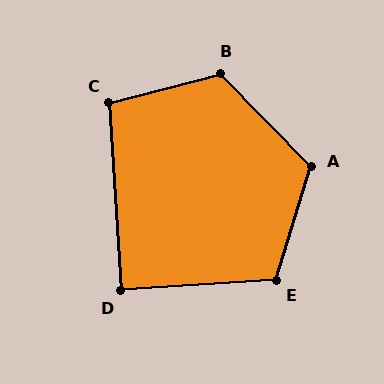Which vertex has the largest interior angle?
B, at approximately 119 degrees.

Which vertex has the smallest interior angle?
D, at approximately 90 degrees.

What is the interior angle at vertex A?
Approximately 119 degrees (obtuse).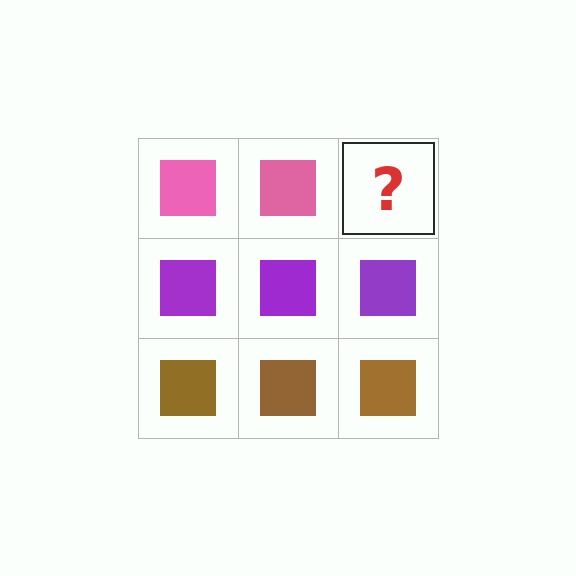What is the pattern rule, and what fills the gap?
The rule is that each row has a consistent color. The gap should be filled with a pink square.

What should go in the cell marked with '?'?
The missing cell should contain a pink square.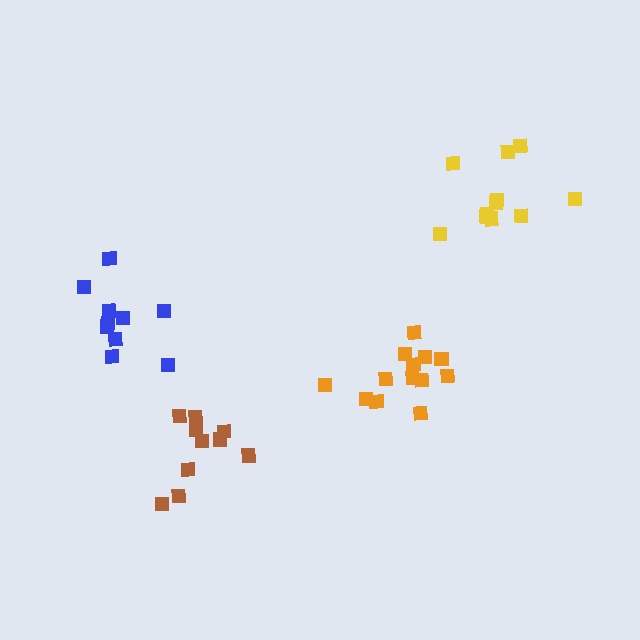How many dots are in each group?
Group 1: 10 dots, Group 2: 13 dots, Group 3: 10 dots, Group 4: 11 dots (44 total).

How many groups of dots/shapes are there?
There are 4 groups.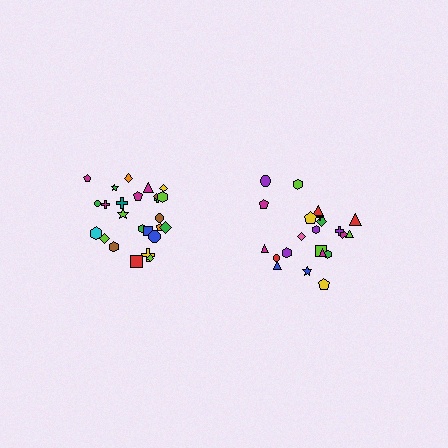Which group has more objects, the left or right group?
The left group.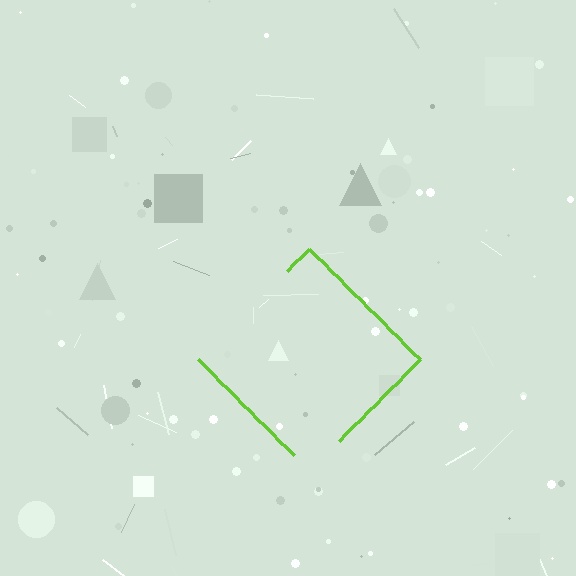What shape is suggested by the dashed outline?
The dashed outline suggests a diamond.